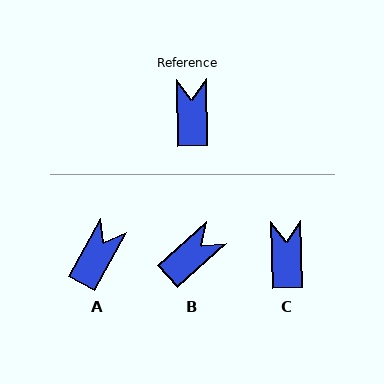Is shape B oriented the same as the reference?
No, it is off by about 49 degrees.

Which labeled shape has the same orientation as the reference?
C.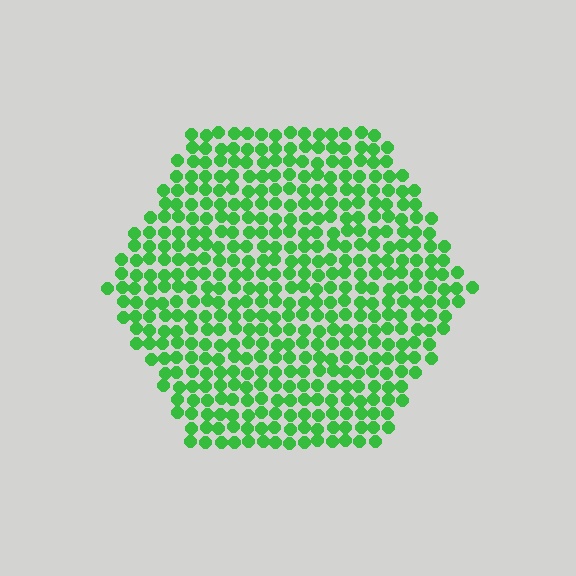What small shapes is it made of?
It is made of small circles.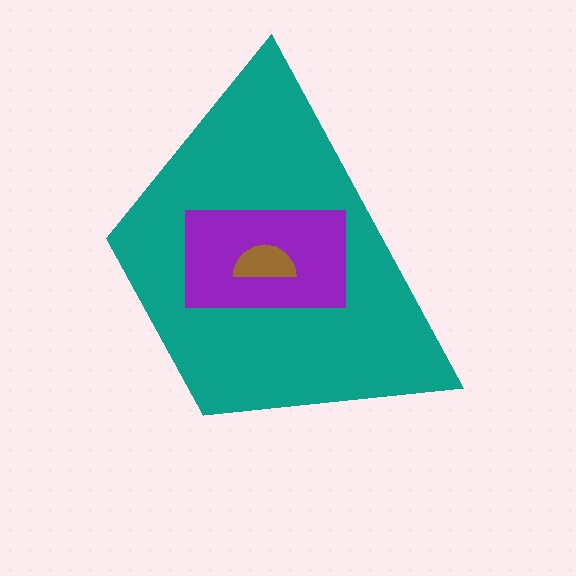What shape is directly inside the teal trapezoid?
The purple rectangle.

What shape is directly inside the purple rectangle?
The brown semicircle.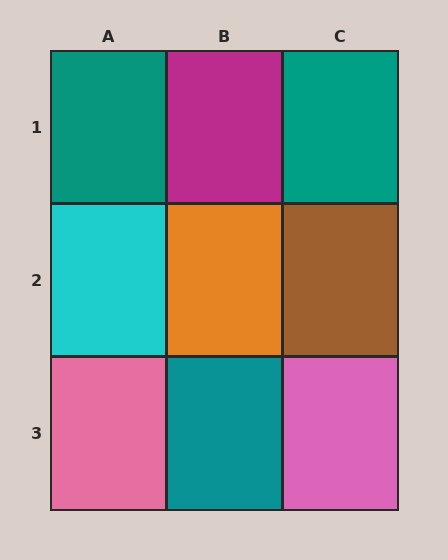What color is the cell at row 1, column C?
Teal.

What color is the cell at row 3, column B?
Teal.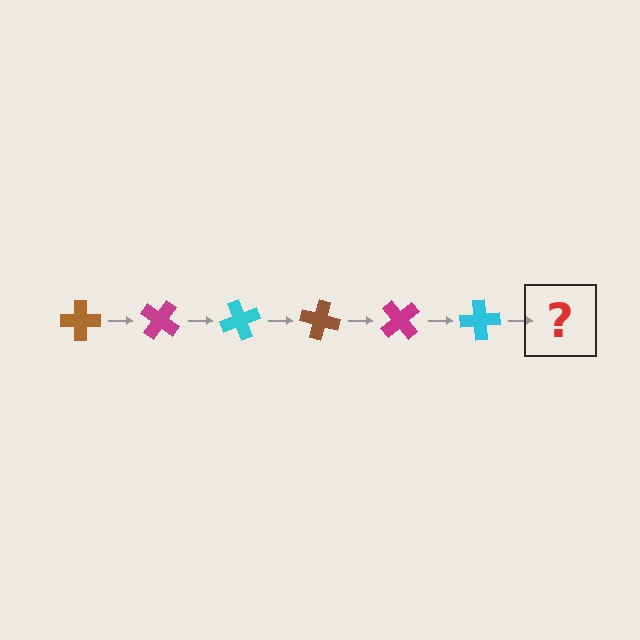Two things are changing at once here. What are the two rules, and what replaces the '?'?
The two rules are that it rotates 35 degrees each step and the color cycles through brown, magenta, and cyan. The '?' should be a brown cross, rotated 210 degrees from the start.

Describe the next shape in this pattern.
It should be a brown cross, rotated 210 degrees from the start.